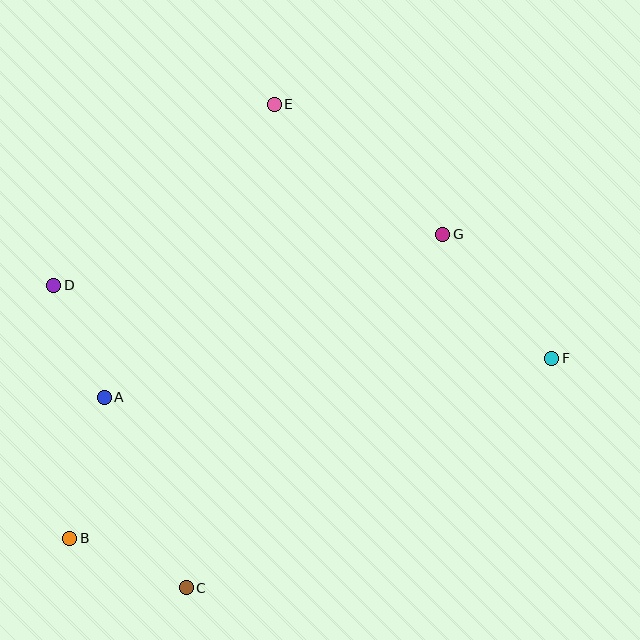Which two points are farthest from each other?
Points B and F are farthest from each other.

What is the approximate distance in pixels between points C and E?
The distance between C and E is approximately 491 pixels.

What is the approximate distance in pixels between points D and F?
The distance between D and F is approximately 503 pixels.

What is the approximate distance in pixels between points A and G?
The distance between A and G is approximately 376 pixels.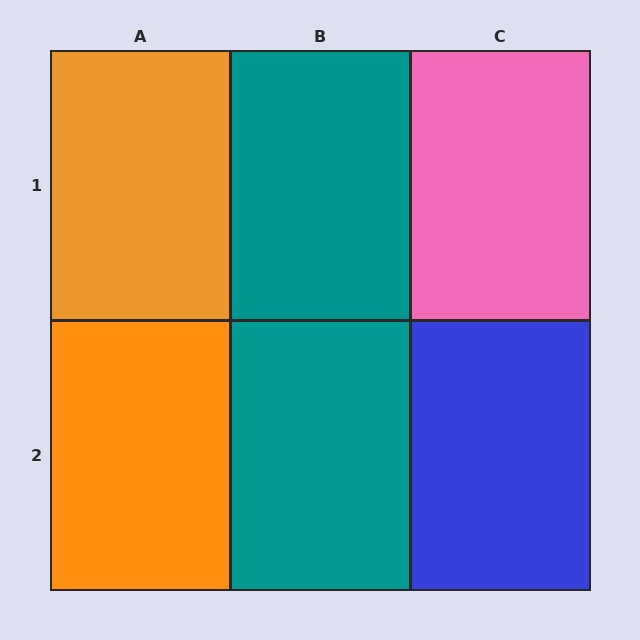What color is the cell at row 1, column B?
Teal.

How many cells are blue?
1 cell is blue.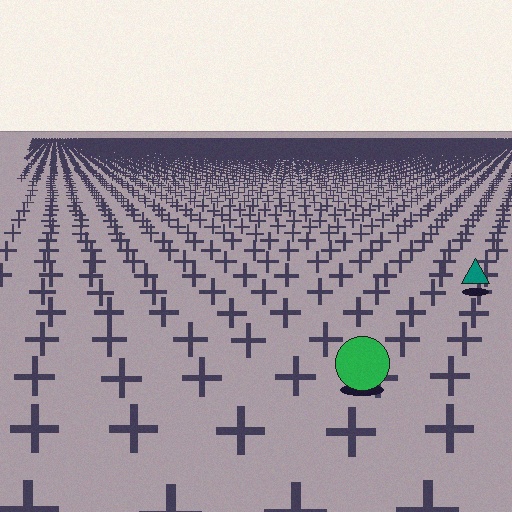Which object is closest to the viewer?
The green circle is closest. The texture marks near it are larger and more spread out.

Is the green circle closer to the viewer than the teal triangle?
Yes. The green circle is closer — you can tell from the texture gradient: the ground texture is coarser near it.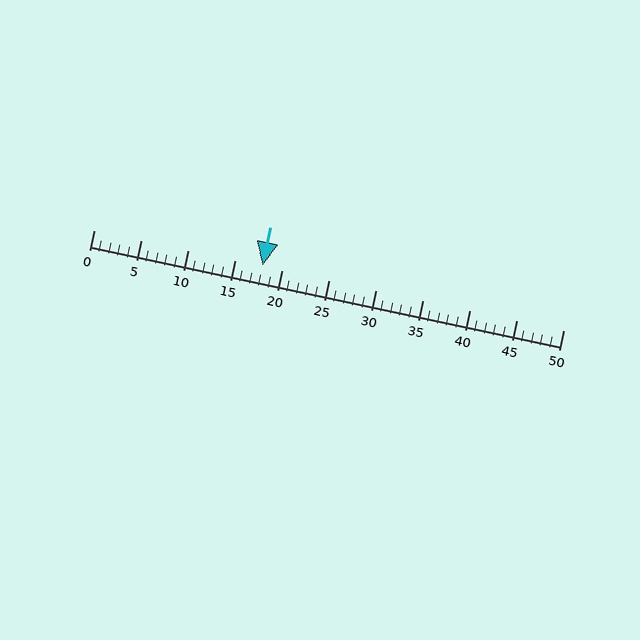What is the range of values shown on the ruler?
The ruler shows values from 0 to 50.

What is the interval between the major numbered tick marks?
The major tick marks are spaced 5 units apart.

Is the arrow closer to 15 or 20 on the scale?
The arrow is closer to 20.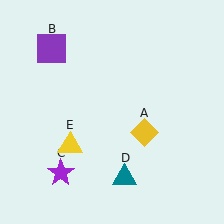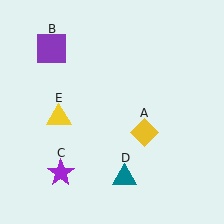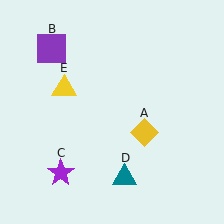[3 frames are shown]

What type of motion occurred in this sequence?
The yellow triangle (object E) rotated clockwise around the center of the scene.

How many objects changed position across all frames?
1 object changed position: yellow triangle (object E).